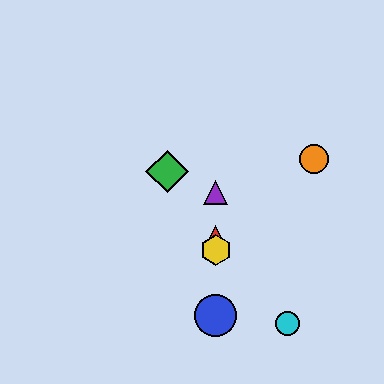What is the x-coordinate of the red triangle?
The red triangle is at x≈216.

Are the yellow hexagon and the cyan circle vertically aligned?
No, the yellow hexagon is at x≈216 and the cyan circle is at x≈287.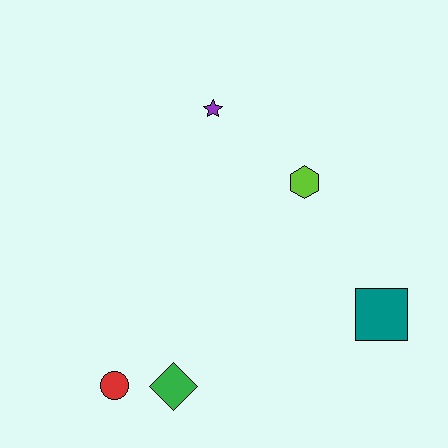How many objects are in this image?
There are 5 objects.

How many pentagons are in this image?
There are no pentagons.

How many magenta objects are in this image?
There are no magenta objects.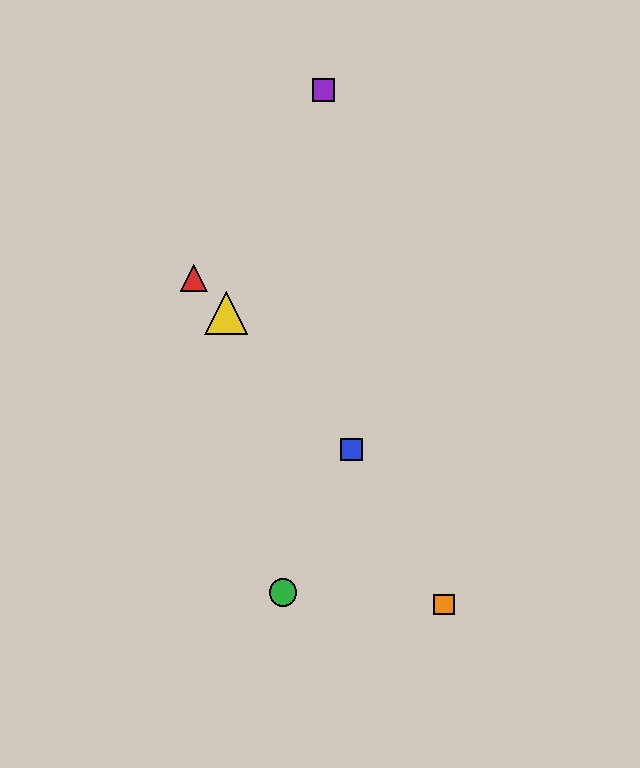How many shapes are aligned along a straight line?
3 shapes (the red triangle, the blue square, the yellow triangle) are aligned along a straight line.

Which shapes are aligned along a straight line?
The red triangle, the blue square, the yellow triangle are aligned along a straight line.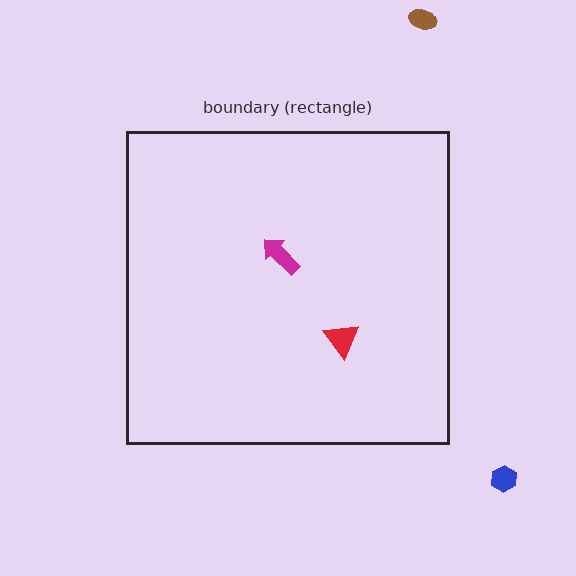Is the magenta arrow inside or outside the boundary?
Inside.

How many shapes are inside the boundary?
2 inside, 2 outside.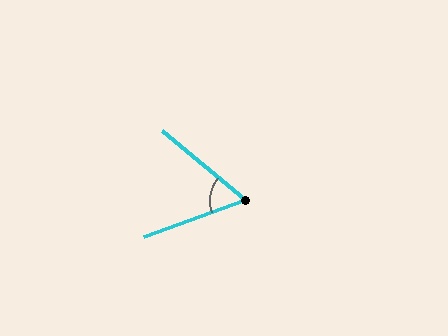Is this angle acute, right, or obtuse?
It is acute.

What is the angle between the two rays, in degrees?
Approximately 60 degrees.